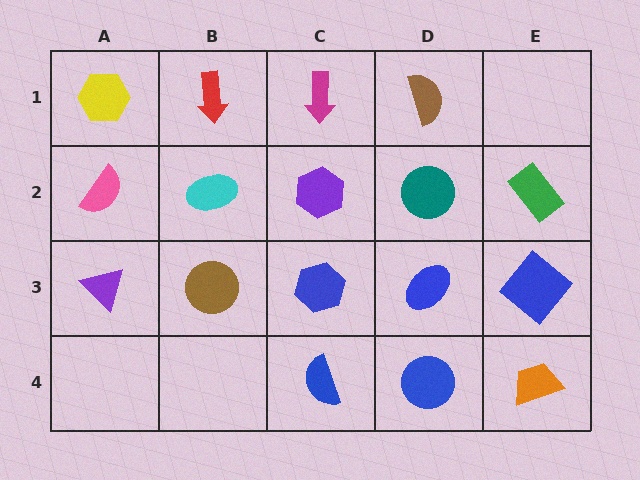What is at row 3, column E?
A blue diamond.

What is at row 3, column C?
A blue hexagon.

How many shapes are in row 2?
5 shapes.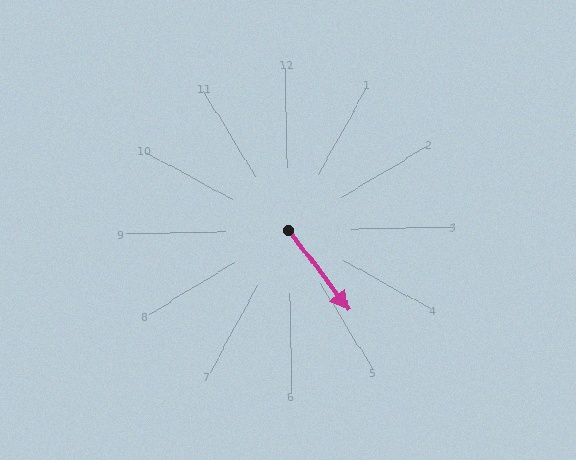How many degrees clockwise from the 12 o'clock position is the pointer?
Approximately 144 degrees.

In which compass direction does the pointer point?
Southeast.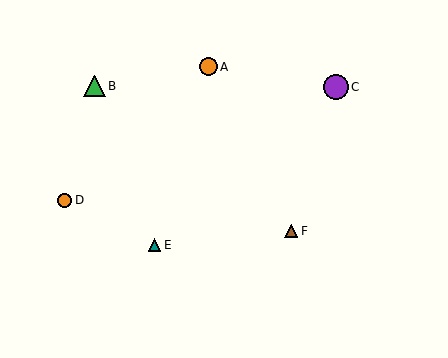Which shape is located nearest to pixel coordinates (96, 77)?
The green triangle (labeled B) at (95, 86) is nearest to that location.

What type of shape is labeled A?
Shape A is an orange circle.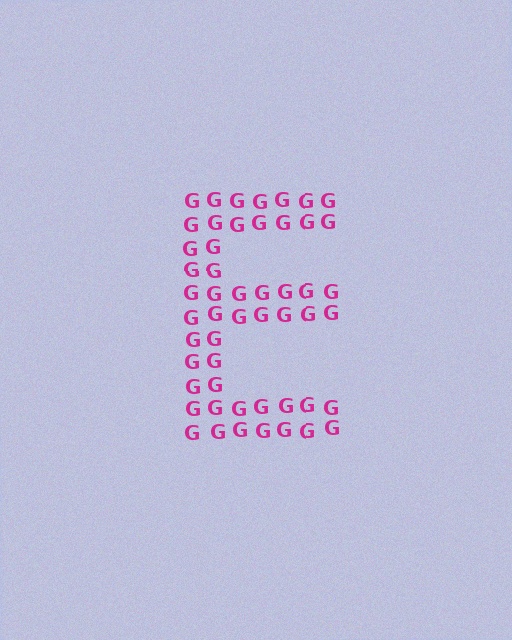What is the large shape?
The large shape is the letter E.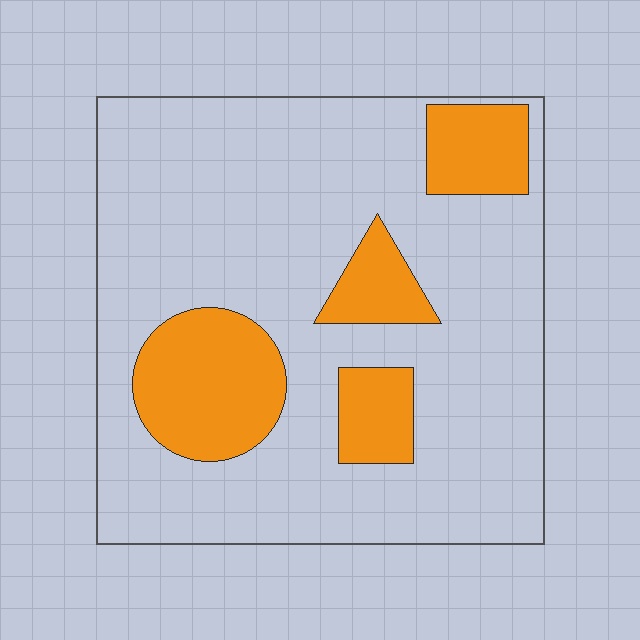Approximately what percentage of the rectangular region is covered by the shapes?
Approximately 20%.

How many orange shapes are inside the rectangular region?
4.